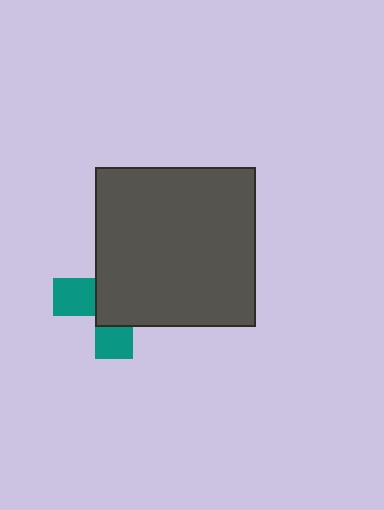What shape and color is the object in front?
The object in front is a dark gray square.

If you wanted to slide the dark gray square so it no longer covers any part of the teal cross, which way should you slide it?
Slide it toward the upper-right — that is the most direct way to separate the two shapes.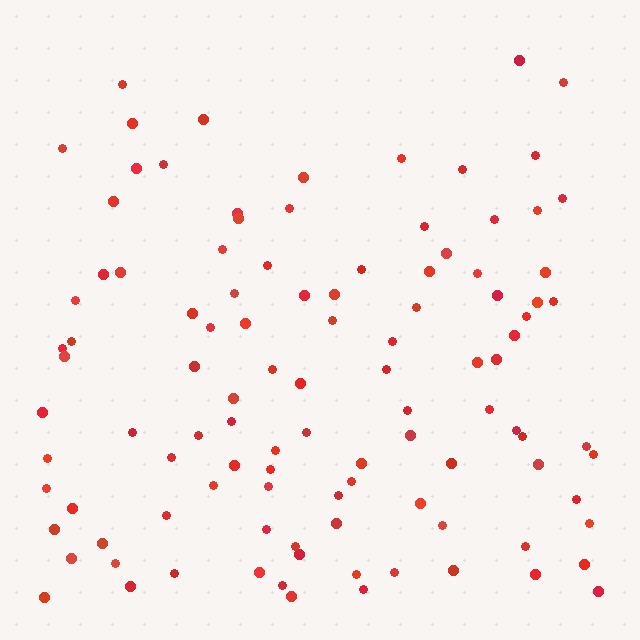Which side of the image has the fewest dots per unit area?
The top.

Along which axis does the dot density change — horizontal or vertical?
Vertical.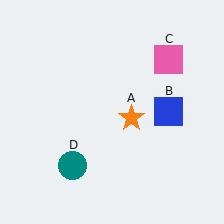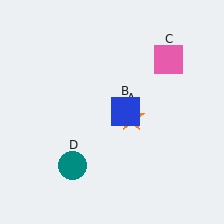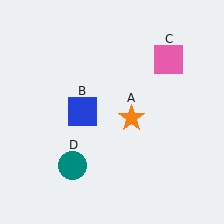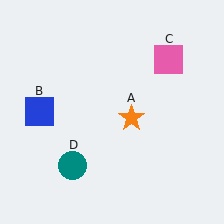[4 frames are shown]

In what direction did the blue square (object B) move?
The blue square (object B) moved left.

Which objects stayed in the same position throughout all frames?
Orange star (object A) and pink square (object C) and teal circle (object D) remained stationary.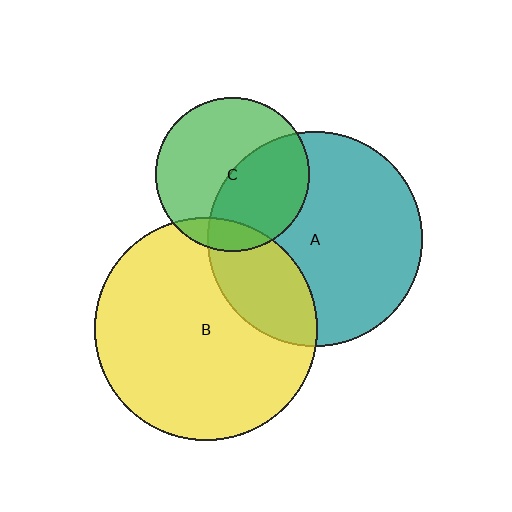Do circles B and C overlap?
Yes.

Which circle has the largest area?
Circle B (yellow).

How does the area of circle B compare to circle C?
Approximately 2.1 times.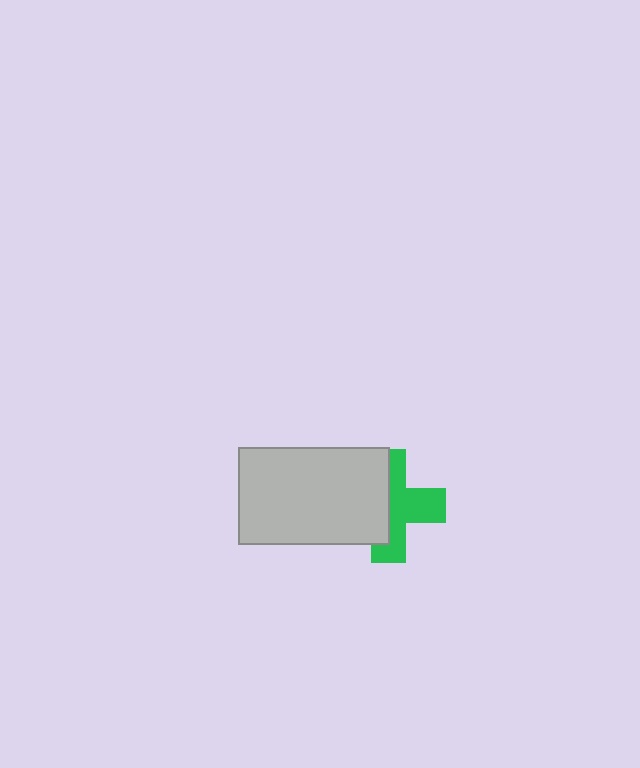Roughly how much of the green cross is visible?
About half of it is visible (roughly 53%).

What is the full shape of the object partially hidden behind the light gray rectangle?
The partially hidden object is a green cross.